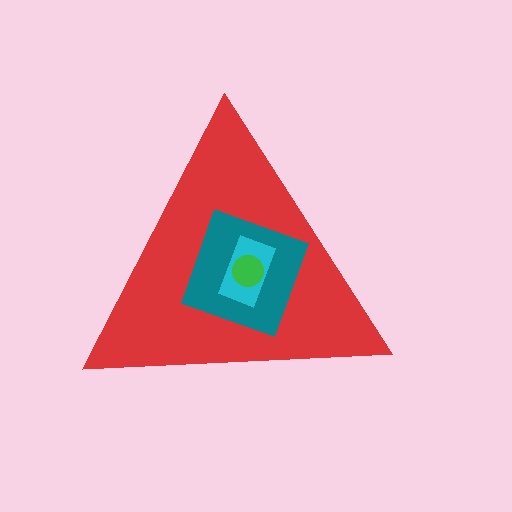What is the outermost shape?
The red triangle.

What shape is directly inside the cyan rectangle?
The green circle.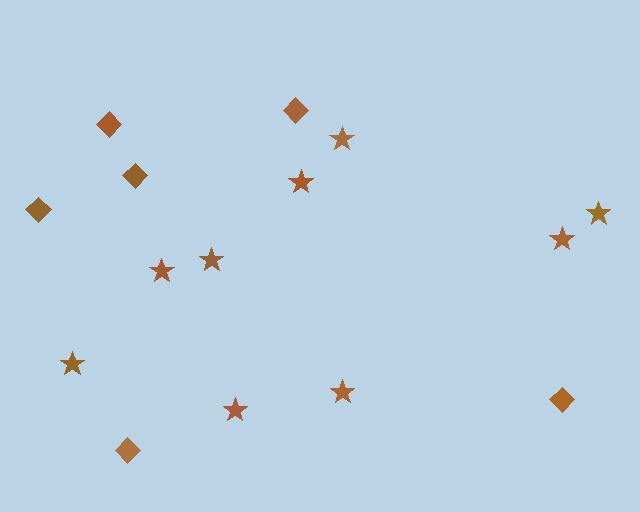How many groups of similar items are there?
There are 2 groups: one group of stars (9) and one group of diamonds (6).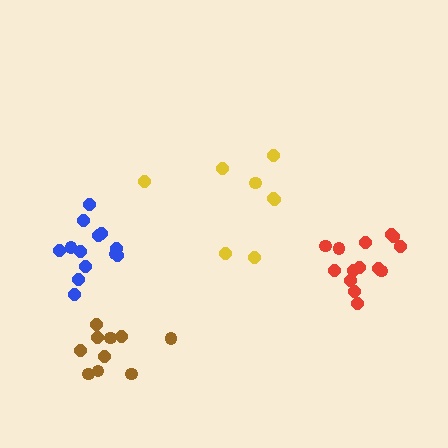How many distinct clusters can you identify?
There are 4 distinct clusters.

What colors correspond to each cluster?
The clusters are colored: yellow, brown, red, blue.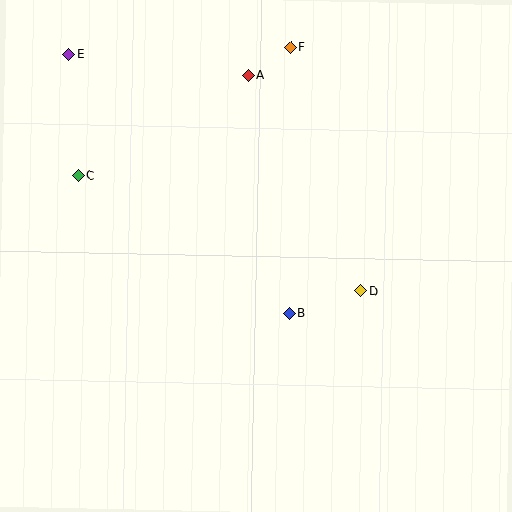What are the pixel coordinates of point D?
Point D is at (361, 291).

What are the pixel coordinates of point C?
Point C is at (78, 175).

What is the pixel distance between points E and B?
The distance between E and B is 340 pixels.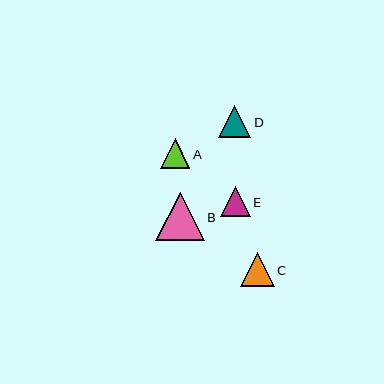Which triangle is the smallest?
Triangle A is the smallest with a size of approximately 30 pixels.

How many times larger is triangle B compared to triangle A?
Triangle B is approximately 1.6 times the size of triangle A.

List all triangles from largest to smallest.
From largest to smallest: B, C, D, E, A.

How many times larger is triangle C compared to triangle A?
Triangle C is approximately 1.1 times the size of triangle A.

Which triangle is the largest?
Triangle B is the largest with a size of approximately 48 pixels.